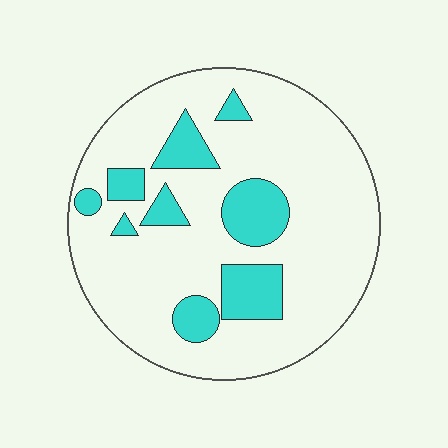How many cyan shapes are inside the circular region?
9.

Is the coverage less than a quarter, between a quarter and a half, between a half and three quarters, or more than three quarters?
Less than a quarter.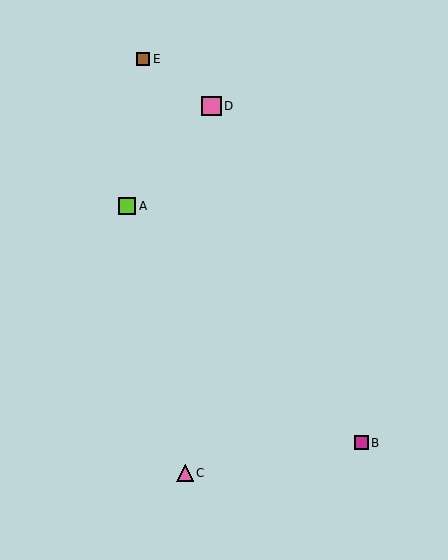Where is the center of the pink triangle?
The center of the pink triangle is at (185, 473).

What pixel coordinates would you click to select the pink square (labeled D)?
Click at (211, 106) to select the pink square D.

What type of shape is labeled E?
Shape E is a brown square.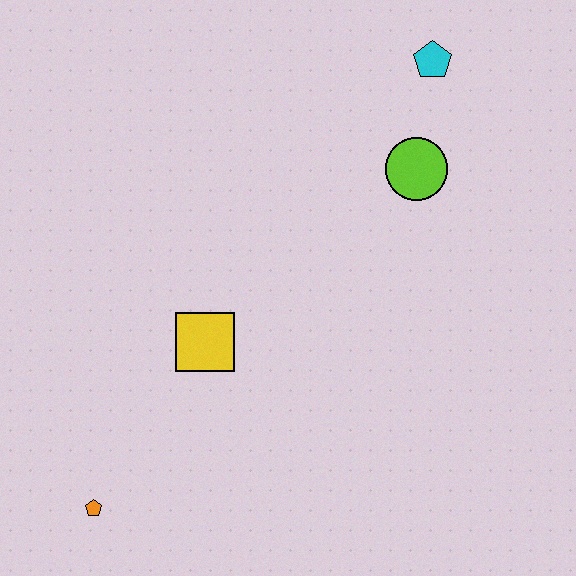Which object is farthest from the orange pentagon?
The cyan pentagon is farthest from the orange pentagon.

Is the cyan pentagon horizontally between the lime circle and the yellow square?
No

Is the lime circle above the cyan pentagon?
No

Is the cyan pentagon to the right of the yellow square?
Yes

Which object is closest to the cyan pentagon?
The lime circle is closest to the cyan pentagon.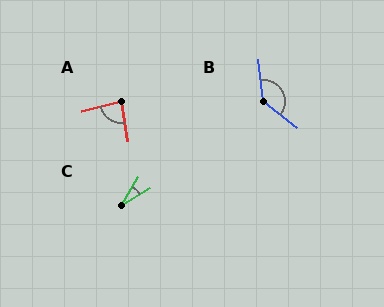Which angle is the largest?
B, at approximately 134 degrees.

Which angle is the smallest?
C, at approximately 28 degrees.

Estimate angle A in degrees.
Approximately 85 degrees.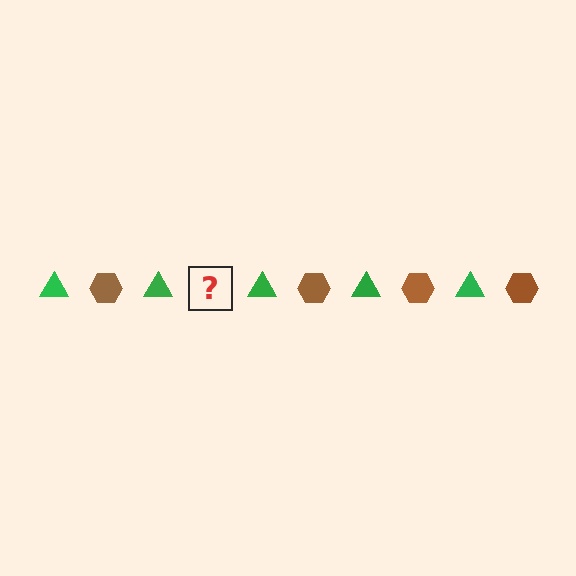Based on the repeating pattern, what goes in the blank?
The blank should be a brown hexagon.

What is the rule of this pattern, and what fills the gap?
The rule is that the pattern alternates between green triangle and brown hexagon. The gap should be filled with a brown hexagon.